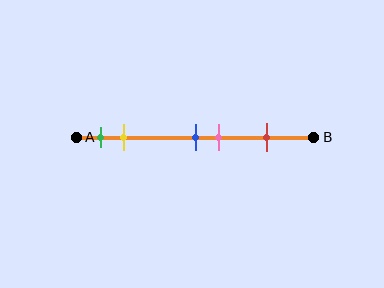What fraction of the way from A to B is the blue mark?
The blue mark is approximately 50% (0.5) of the way from A to B.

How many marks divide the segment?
There are 5 marks dividing the segment.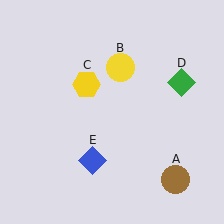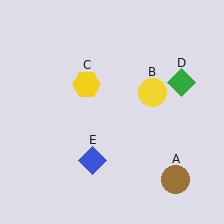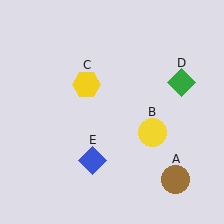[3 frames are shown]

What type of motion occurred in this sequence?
The yellow circle (object B) rotated clockwise around the center of the scene.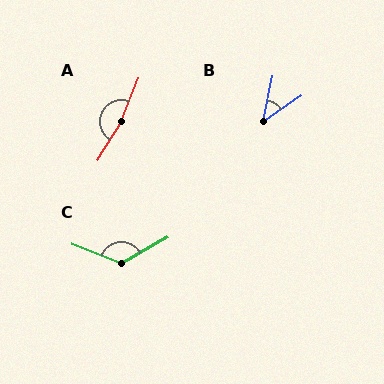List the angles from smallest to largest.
B (44°), C (129°), A (170°).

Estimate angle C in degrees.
Approximately 129 degrees.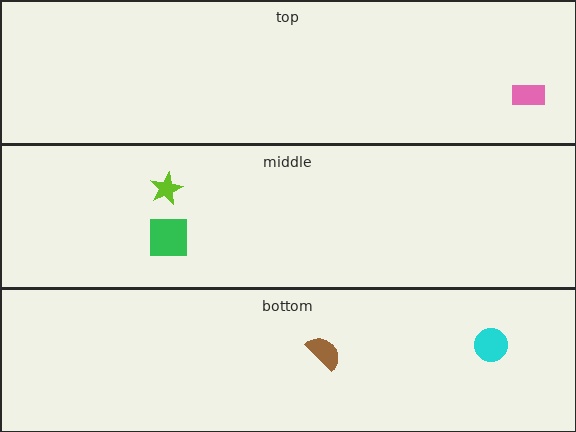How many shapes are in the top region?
1.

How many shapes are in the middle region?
2.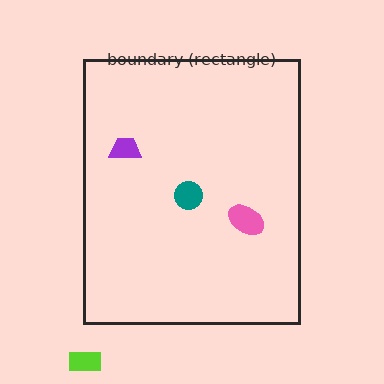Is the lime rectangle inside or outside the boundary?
Outside.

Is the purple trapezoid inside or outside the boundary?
Inside.